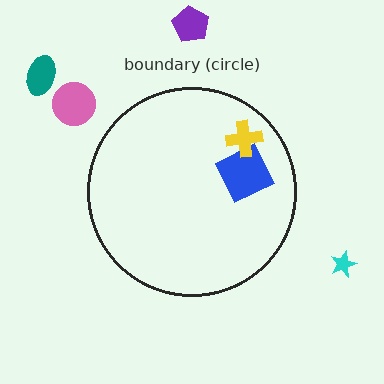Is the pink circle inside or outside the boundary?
Outside.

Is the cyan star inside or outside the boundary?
Outside.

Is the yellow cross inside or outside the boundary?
Inside.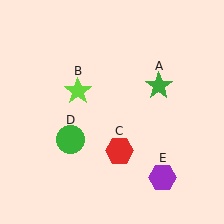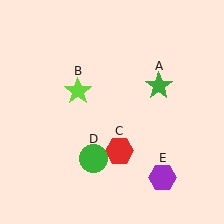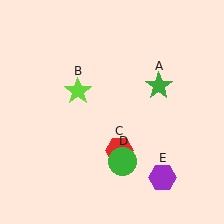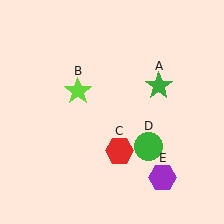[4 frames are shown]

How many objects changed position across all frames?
1 object changed position: green circle (object D).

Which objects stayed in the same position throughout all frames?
Green star (object A) and lime star (object B) and red hexagon (object C) and purple hexagon (object E) remained stationary.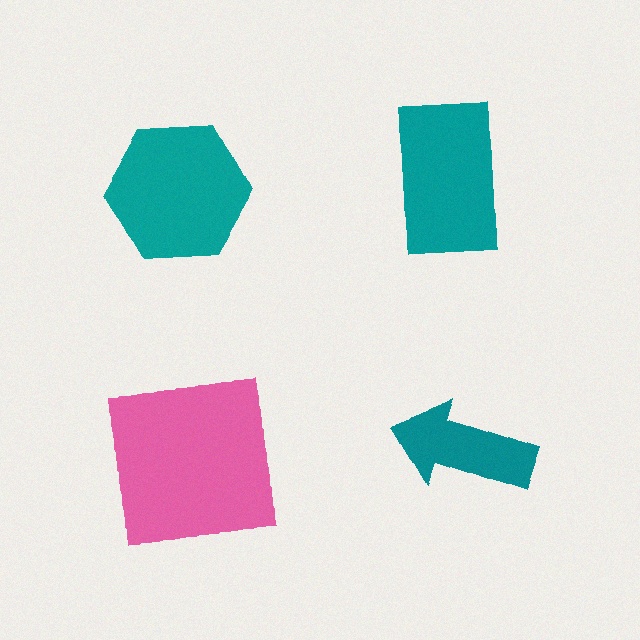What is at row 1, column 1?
A teal hexagon.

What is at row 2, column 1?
A pink square.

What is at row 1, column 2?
A teal rectangle.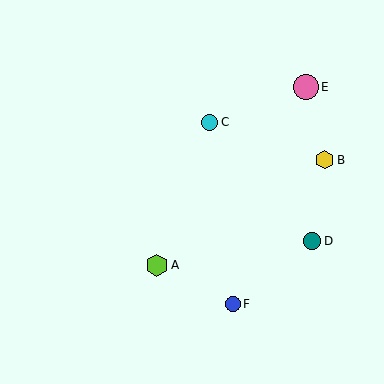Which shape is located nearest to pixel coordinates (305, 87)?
The pink circle (labeled E) at (306, 87) is nearest to that location.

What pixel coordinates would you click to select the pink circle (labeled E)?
Click at (306, 87) to select the pink circle E.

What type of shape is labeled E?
Shape E is a pink circle.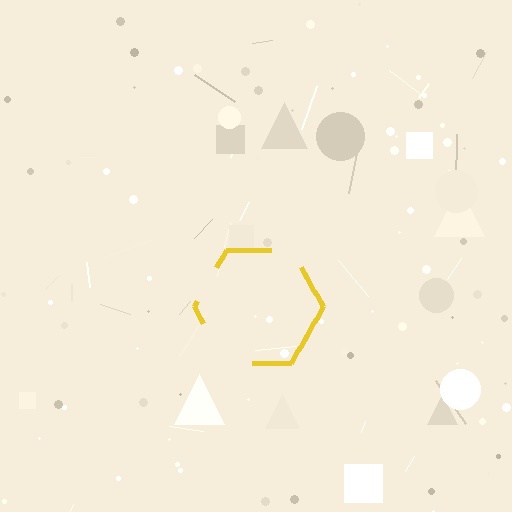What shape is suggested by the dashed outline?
The dashed outline suggests a hexagon.